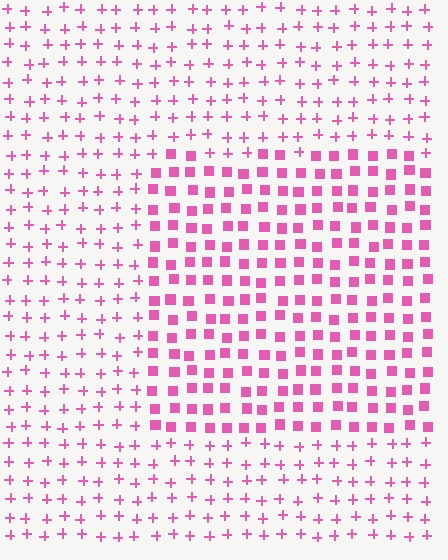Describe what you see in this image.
The image is filled with small pink elements arranged in a uniform grid. A rectangle-shaped region contains squares, while the surrounding area contains plus signs. The boundary is defined purely by the change in element shape.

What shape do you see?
I see a rectangle.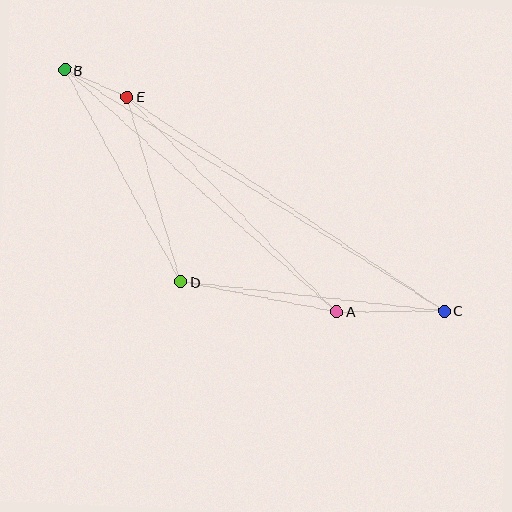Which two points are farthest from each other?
Points B and C are farthest from each other.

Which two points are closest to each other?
Points B and E are closest to each other.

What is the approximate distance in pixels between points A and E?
The distance between A and E is approximately 300 pixels.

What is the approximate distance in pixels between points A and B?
The distance between A and B is approximately 364 pixels.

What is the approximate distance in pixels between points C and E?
The distance between C and E is approximately 382 pixels.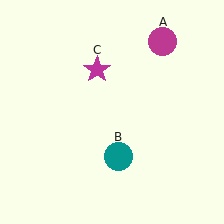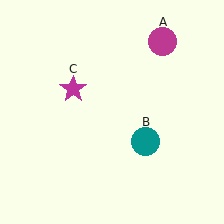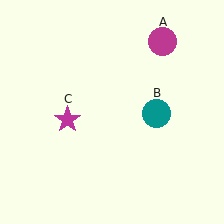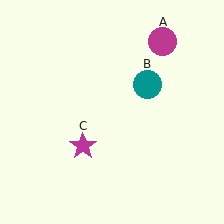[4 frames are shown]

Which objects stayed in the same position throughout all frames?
Magenta circle (object A) remained stationary.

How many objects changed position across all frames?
2 objects changed position: teal circle (object B), magenta star (object C).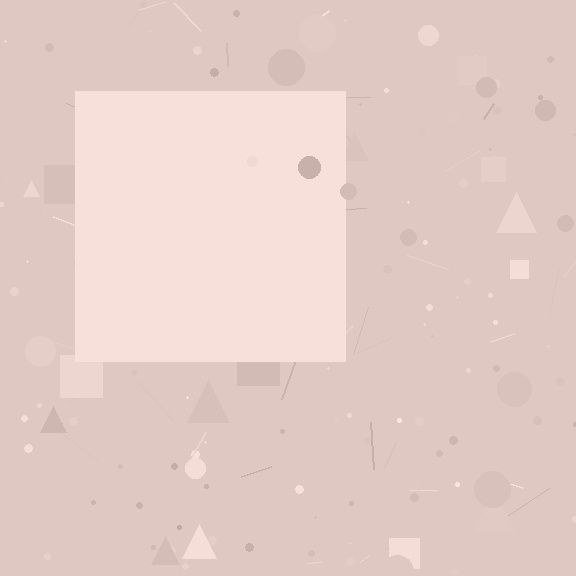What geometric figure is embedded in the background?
A square is embedded in the background.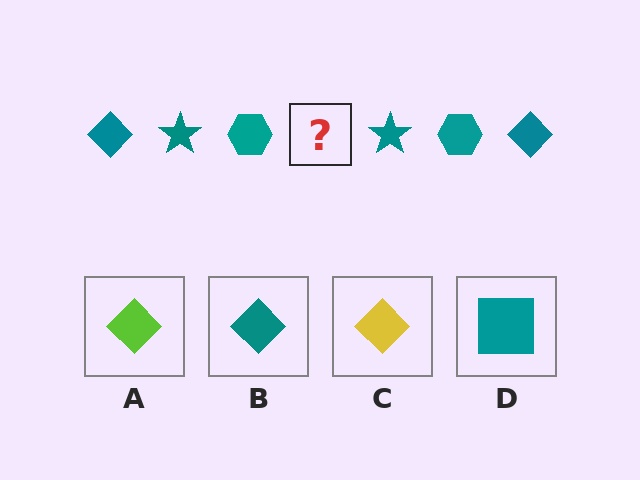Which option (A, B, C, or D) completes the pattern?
B.